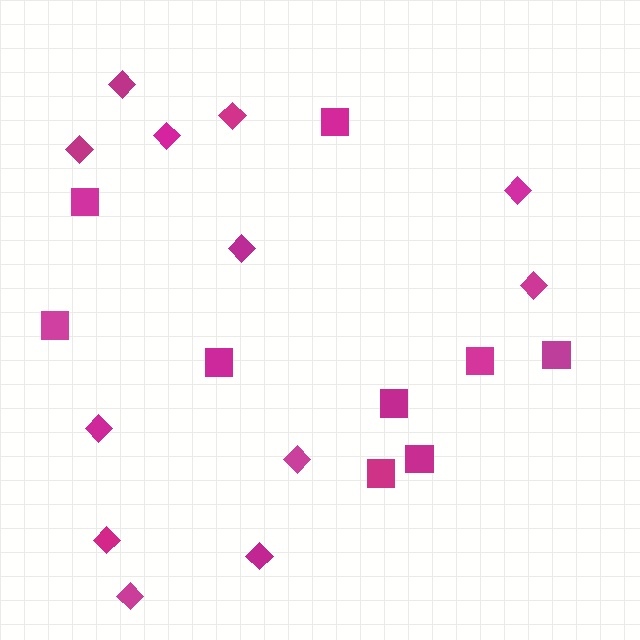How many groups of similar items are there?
There are 2 groups: one group of diamonds (12) and one group of squares (9).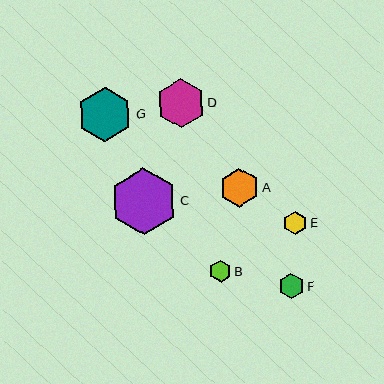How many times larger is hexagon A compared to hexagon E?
Hexagon A is approximately 1.7 times the size of hexagon E.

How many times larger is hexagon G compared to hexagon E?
Hexagon G is approximately 2.4 times the size of hexagon E.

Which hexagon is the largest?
Hexagon C is the largest with a size of approximately 67 pixels.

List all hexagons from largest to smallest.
From largest to smallest: C, G, D, A, F, E, B.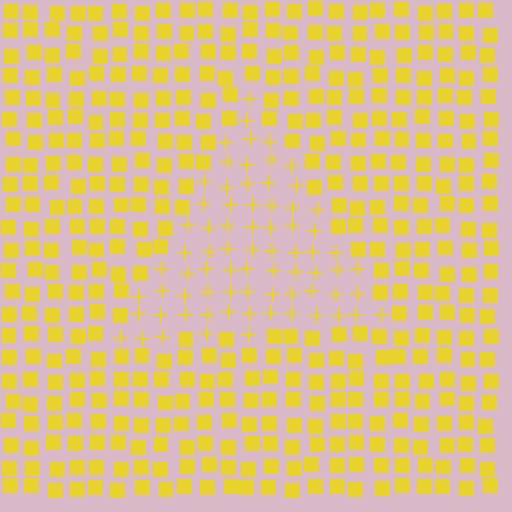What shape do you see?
I see a triangle.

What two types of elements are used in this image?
The image uses plus signs inside the triangle region and squares outside it.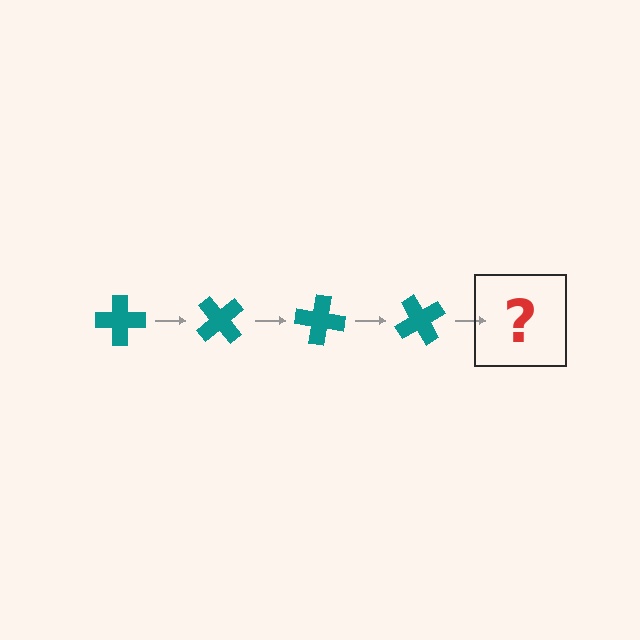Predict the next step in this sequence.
The next step is a teal cross rotated 200 degrees.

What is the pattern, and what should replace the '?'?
The pattern is that the cross rotates 50 degrees each step. The '?' should be a teal cross rotated 200 degrees.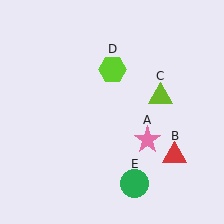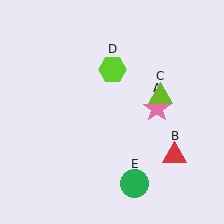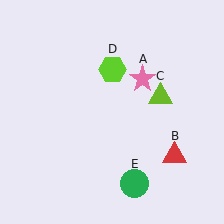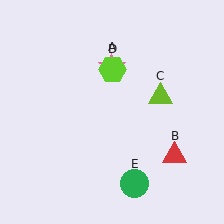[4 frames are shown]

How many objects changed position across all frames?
1 object changed position: pink star (object A).